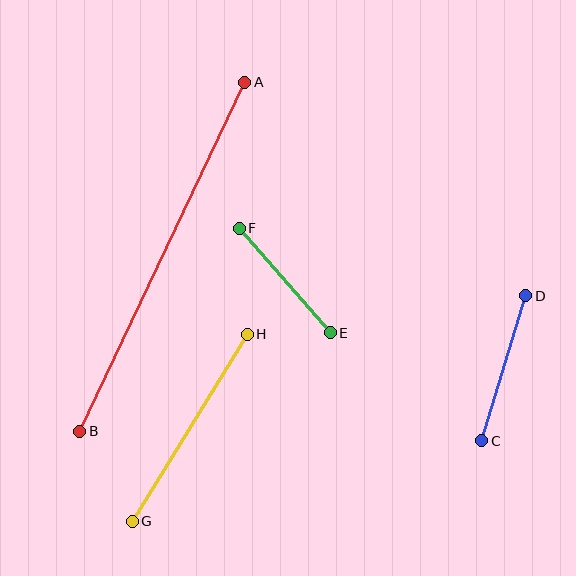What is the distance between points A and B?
The distance is approximately 386 pixels.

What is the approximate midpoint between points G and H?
The midpoint is at approximately (190, 428) pixels.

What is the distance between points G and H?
The distance is approximately 220 pixels.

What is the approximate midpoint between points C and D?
The midpoint is at approximately (504, 368) pixels.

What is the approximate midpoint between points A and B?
The midpoint is at approximately (162, 257) pixels.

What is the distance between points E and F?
The distance is approximately 139 pixels.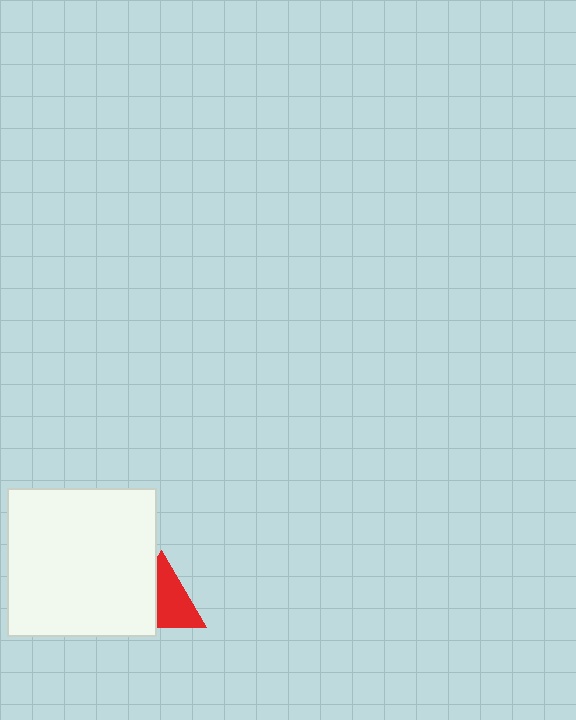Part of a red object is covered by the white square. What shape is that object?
It is a triangle.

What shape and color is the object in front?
The object in front is a white square.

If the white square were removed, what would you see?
You would see the complete red triangle.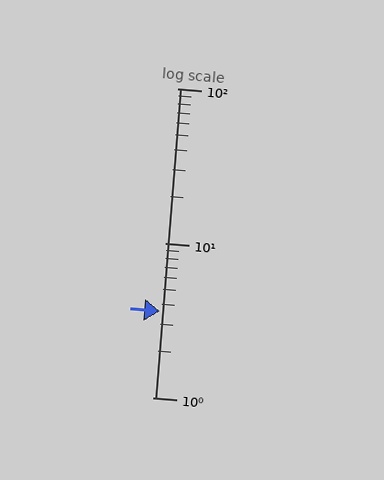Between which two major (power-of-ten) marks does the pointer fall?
The pointer is between 1 and 10.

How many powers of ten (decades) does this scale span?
The scale spans 2 decades, from 1 to 100.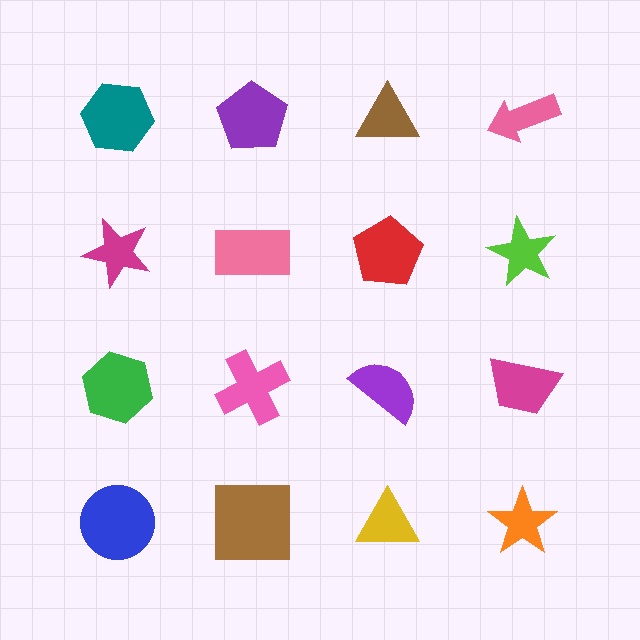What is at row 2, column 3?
A red pentagon.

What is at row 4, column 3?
A yellow triangle.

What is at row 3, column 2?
A pink cross.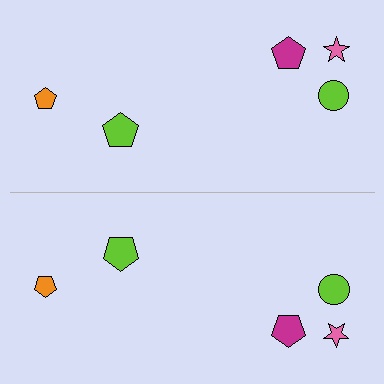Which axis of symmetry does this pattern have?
The pattern has a horizontal axis of symmetry running through the center of the image.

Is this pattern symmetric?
Yes, this pattern has bilateral (reflection) symmetry.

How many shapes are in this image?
There are 10 shapes in this image.